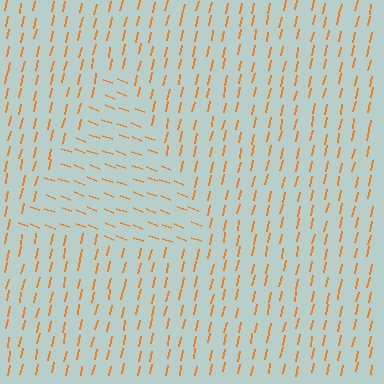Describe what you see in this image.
The image is filled with small orange line segments. A triangle region in the image has lines oriented differently from the surrounding lines, creating a visible texture boundary.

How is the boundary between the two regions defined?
The boundary is defined purely by a change in line orientation (approximately 81 degrees difference). All lines are the same color and thickness.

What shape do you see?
I see a triangle.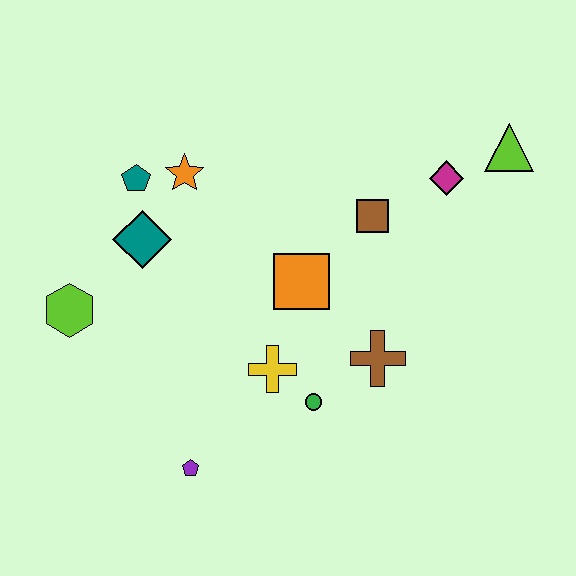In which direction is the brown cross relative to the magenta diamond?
The brown cross is below the magenta diamond.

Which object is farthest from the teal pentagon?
The lime triangle is farthest from the teal pentagon.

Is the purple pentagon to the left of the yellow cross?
Yes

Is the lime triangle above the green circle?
Yes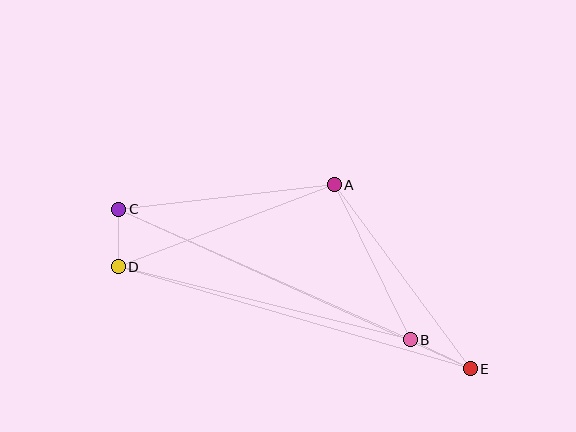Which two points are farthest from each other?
Points C and E are farthest from each other.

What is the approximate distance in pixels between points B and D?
The distance between B and D is approximately 301 pixels.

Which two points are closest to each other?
Points C and D are closest to each other.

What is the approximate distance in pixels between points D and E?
The distance between D and E is approximately 366 pixels.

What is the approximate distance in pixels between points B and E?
The distance between B and E is approximately 66 pixels.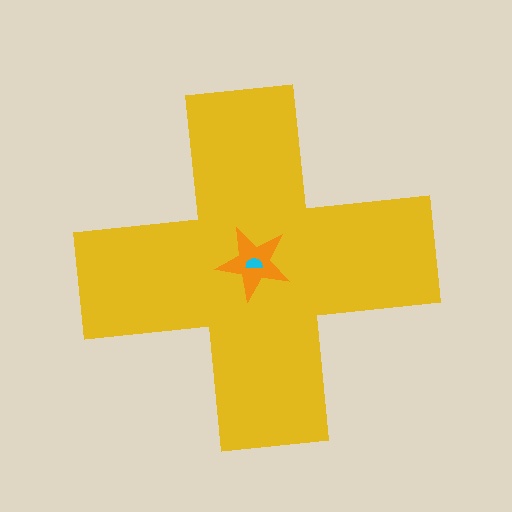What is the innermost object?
The cyan semicircle.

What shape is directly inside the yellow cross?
The orange star.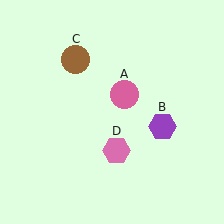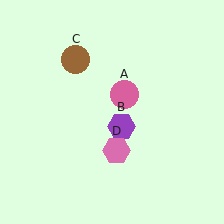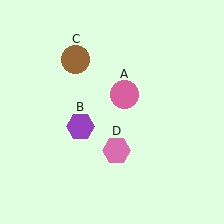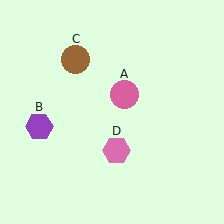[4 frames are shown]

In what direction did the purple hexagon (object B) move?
The purple hexagon (object B) moved left.